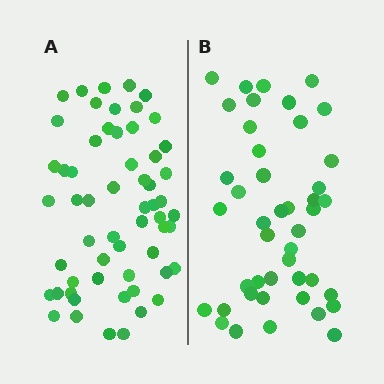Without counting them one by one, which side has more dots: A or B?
Region A (the left region) has more dots.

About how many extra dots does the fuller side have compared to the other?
Region A has approximately 15 more dots than region B.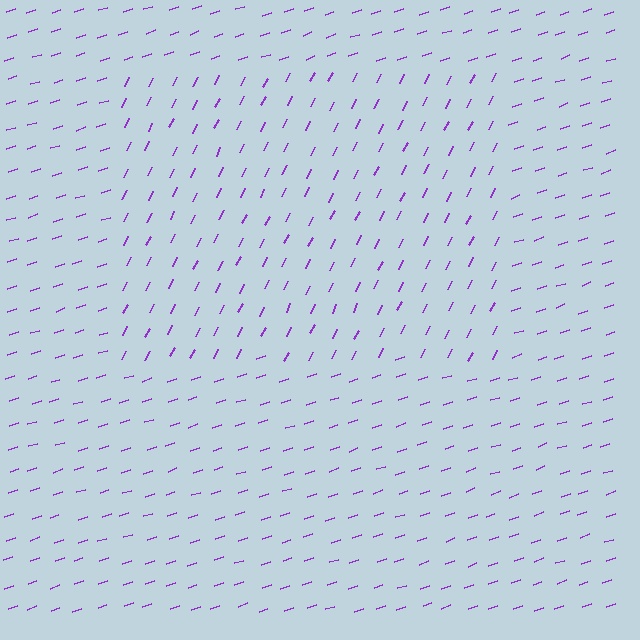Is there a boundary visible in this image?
Yes, there is a texture boundary formed by a change in line orientation.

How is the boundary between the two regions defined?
The boundary is defined purely by a change in line orientation (approximately 45 degrees difference). All lines are the same color and thickness.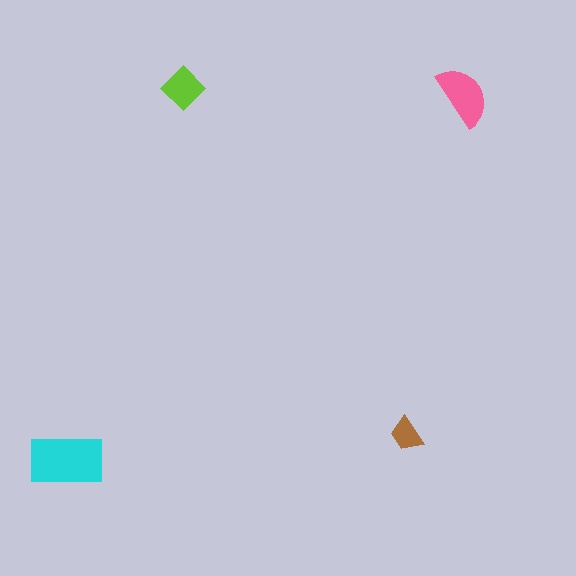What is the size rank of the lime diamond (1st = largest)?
3rd.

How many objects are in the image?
There are 4 objects in the image.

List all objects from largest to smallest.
The cyan rectangle, the pink semicircle, the lime diamond, the brown trapezoid.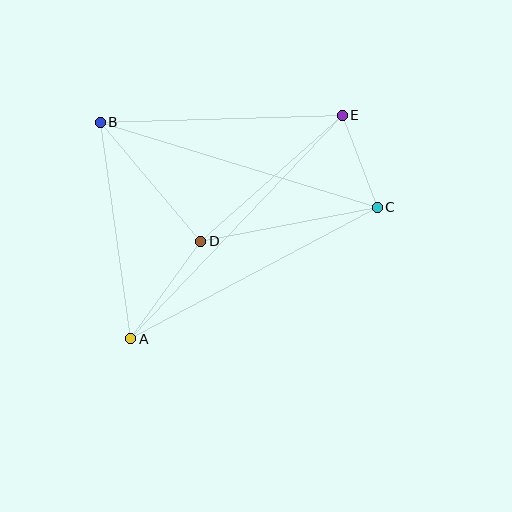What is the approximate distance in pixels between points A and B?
The distance between A and B is approximately 219 pixels.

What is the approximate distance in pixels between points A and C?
The distance between A and C is approximately 279 pixels.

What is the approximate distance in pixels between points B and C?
The distance between B and C is approximately 289 pixels.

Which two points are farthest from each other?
Points A and E are farthest from each other.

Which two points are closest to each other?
Points C and E are closest to each other.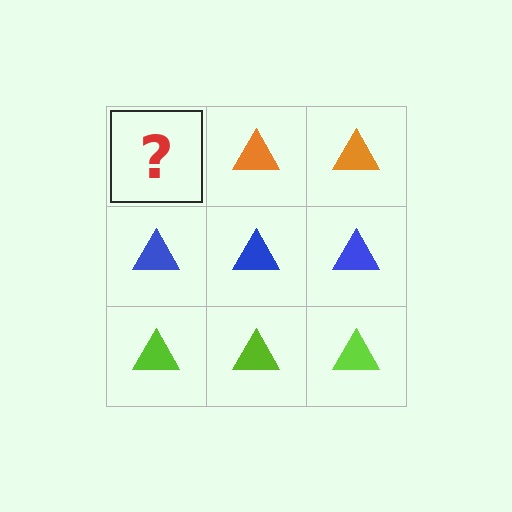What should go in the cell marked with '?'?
The missing cell should contain an orange triangle.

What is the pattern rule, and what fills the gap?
The rule is that each row has a consistent color. The gap should be filled with an orange triangle.